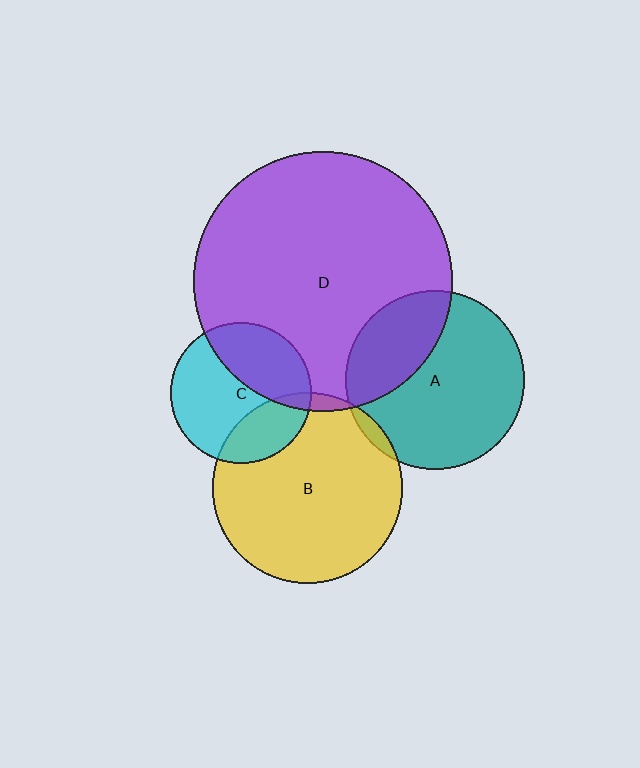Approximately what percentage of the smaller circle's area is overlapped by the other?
Approximately 25%.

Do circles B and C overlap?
Yes.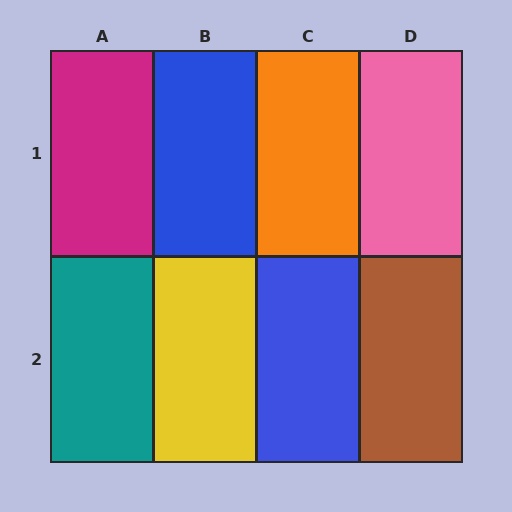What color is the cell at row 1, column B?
Blue.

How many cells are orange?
1 cell is orange.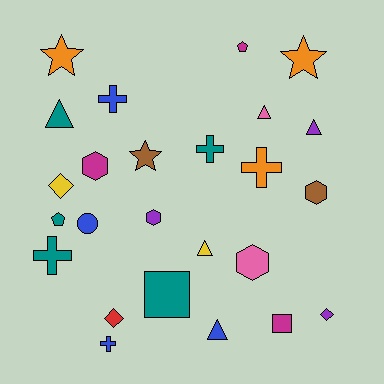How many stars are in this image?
There are 3 stars.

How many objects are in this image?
There are 25 objects.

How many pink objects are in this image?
There are 2 pink objects.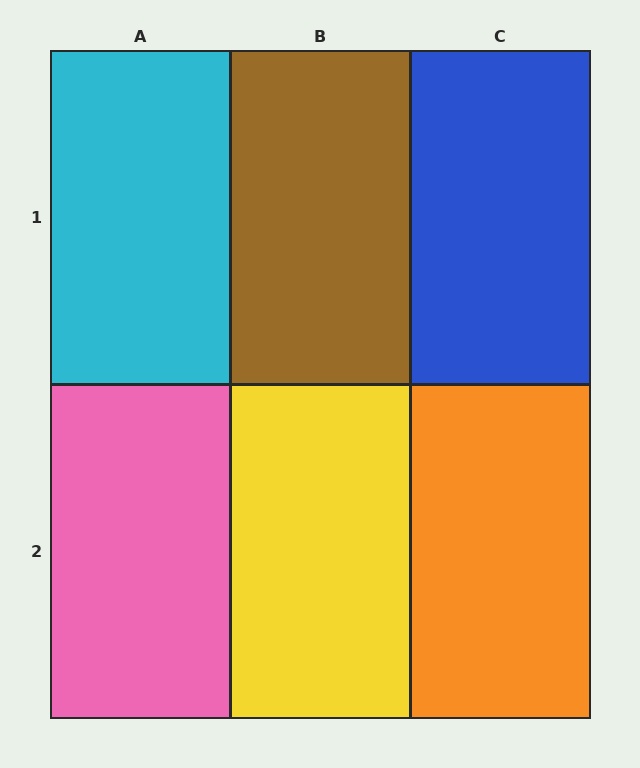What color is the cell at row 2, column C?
Orange.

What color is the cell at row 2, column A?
Pink.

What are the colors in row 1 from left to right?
Cyan, brown, blue.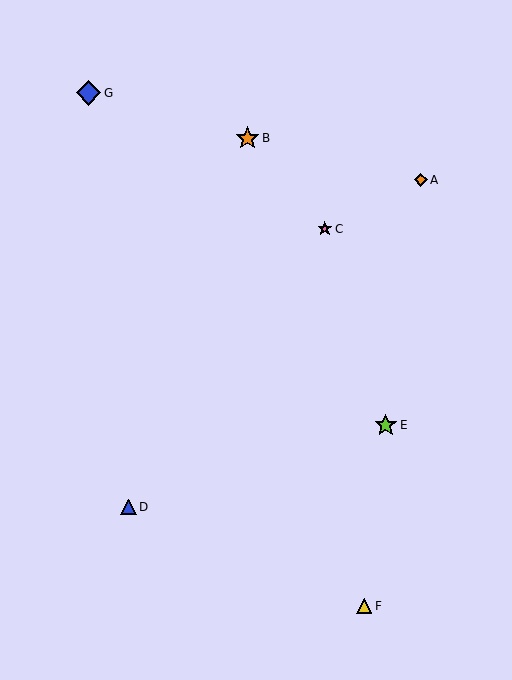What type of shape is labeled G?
Shape G is a blue diamond.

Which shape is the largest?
The blue diamond (labeled G) is the largest.